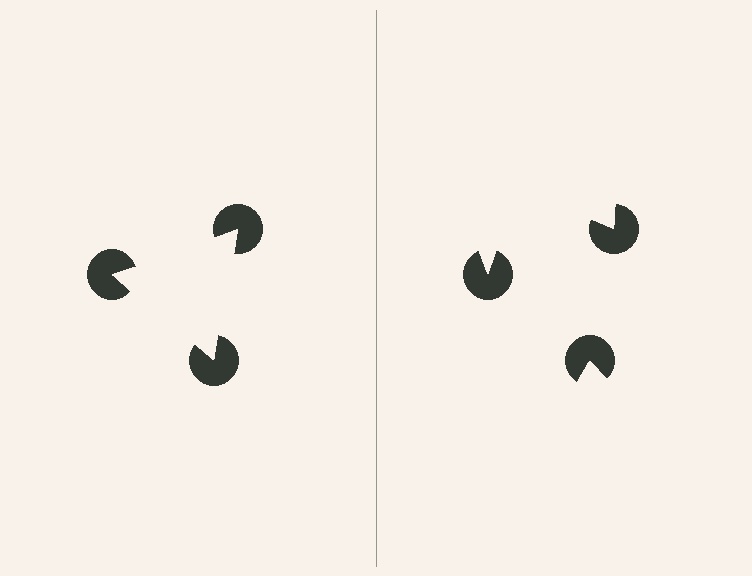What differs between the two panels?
The pac-man discs are positioned identically on both sides; only the wedge orientations differ. On the left they align to a triangle; on the right they are misaligned.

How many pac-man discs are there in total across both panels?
6 — 3 on each side.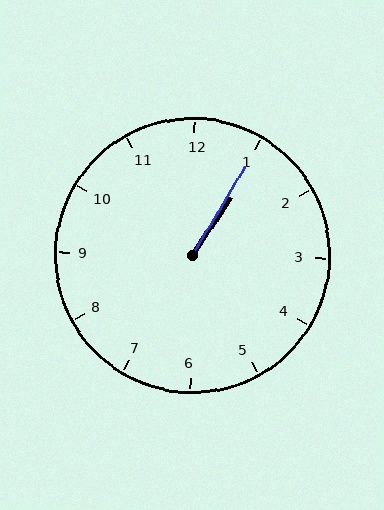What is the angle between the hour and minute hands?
Approximately 2 degrees.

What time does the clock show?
1:05.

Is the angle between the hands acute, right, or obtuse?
It is acute.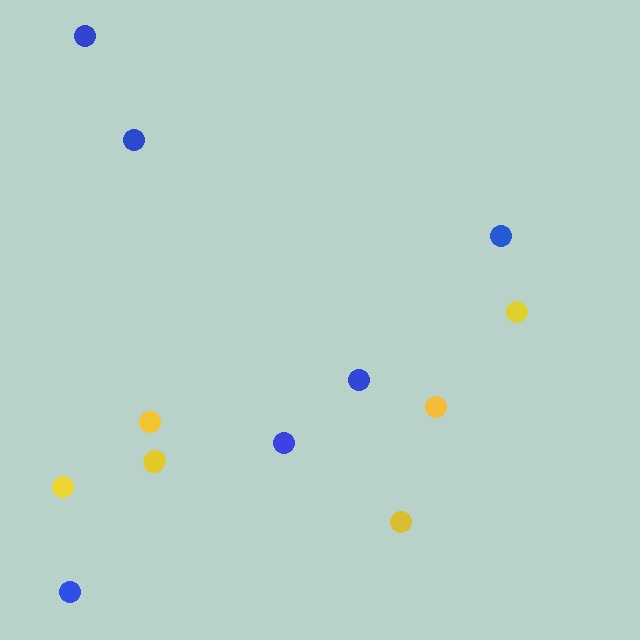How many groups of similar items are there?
There are 2 groups: one group of yellow circles (6) and one group of blue circles (6).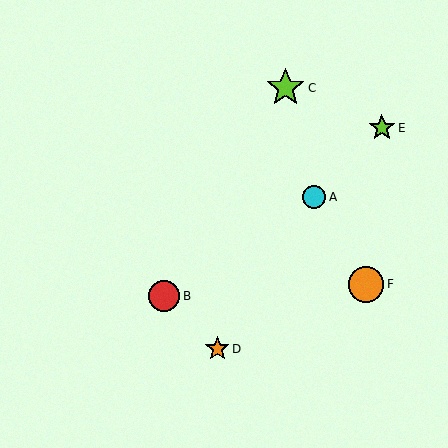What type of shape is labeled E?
Shape E is a lime star.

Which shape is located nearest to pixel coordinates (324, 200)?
The cyan circle (labeled A) at (314, 197) is nearest to that location.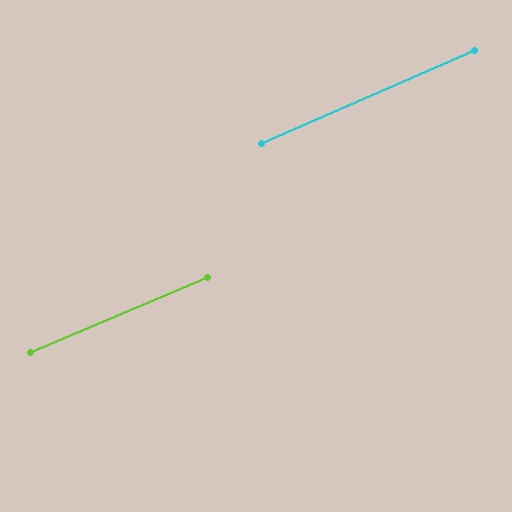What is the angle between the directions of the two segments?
Approximately 1 degree.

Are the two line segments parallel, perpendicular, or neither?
Parallel — their directions differ by only 0.7°.